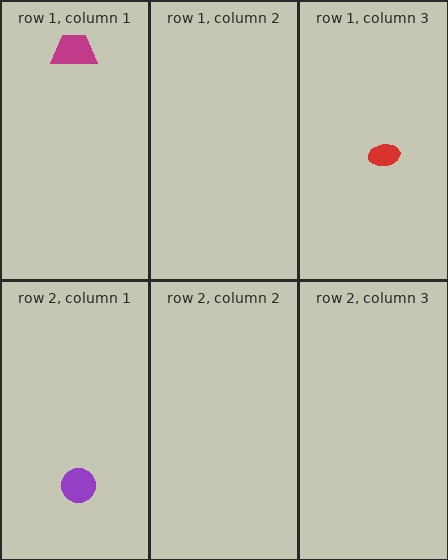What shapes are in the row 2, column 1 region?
The purple circle.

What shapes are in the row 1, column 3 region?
The red ellipse.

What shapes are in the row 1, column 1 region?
The magenta trapezoid.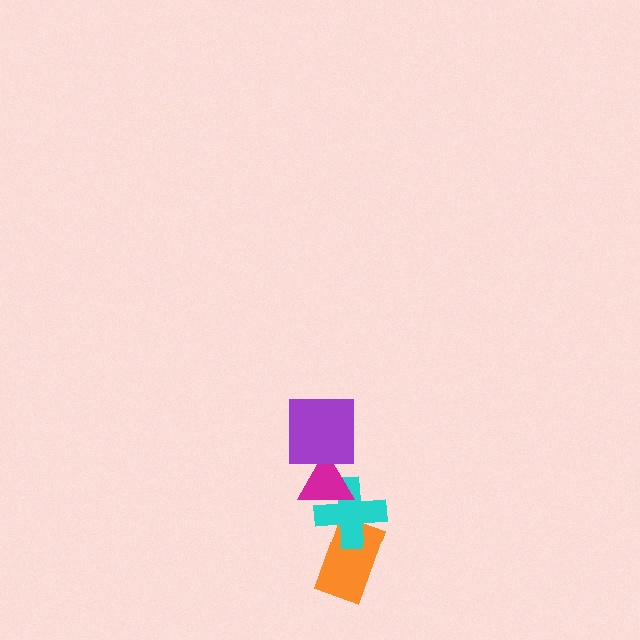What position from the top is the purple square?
The purple square is 1st from the top.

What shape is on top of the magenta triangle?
The purple square is on top of the magenta triangle.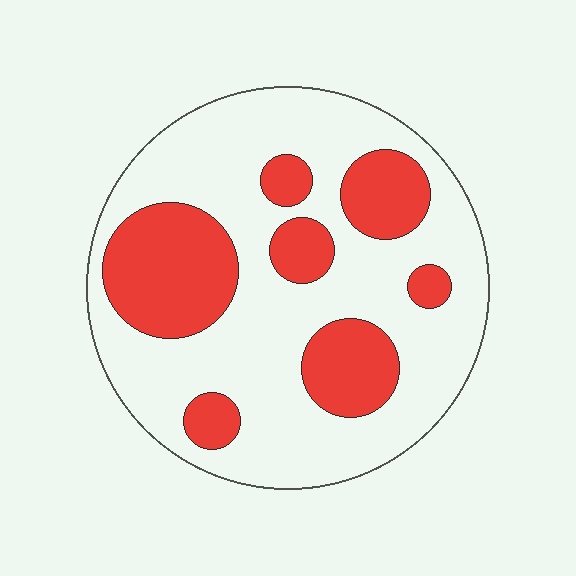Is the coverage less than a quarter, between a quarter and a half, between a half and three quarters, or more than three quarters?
Between a quarter and a half.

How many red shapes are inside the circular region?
7.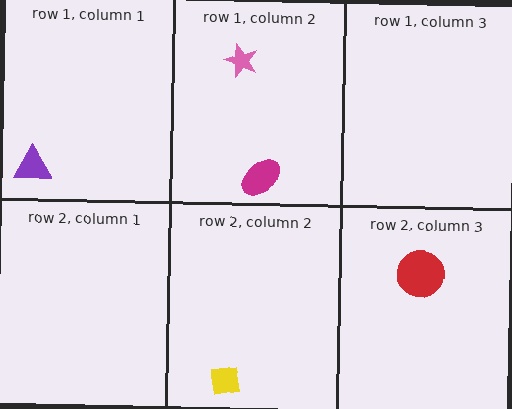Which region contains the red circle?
The row 2, column 3 region.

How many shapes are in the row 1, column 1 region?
1.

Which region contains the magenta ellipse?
The row 1, column 2 region.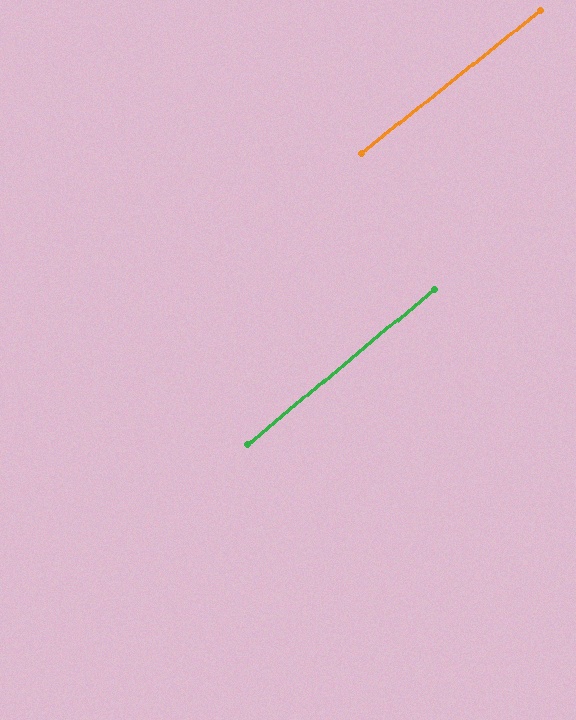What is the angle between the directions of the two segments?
Approximately 1 degree.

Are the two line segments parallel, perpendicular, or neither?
Parallel — their directions differ by only 1.1°.